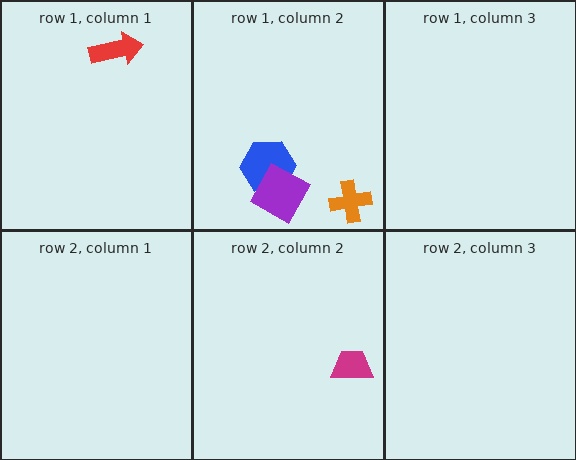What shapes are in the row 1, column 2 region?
The blue hexagon, the purple square, the orange cross.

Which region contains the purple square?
The row 1, column 2 region.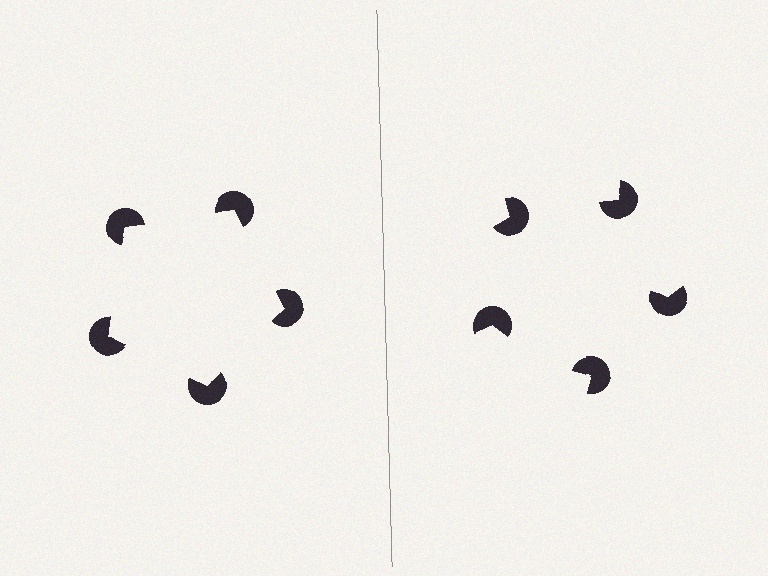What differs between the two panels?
The pac-man discs are positioned identically on both sides; only the wedge orientations differ. On the left they align to a pentagon; on the right they are misaligned.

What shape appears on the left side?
An illusory pentagon.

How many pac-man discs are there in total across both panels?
10 — 5 on each side.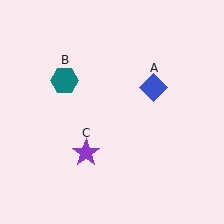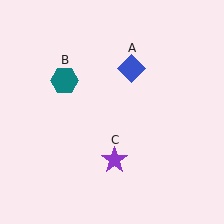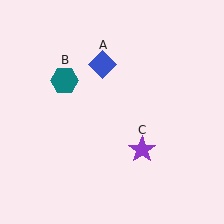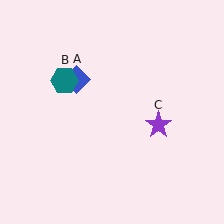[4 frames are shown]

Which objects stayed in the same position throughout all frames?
Teal hexagon (object B) remained stationary.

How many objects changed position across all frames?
2 objects changed position: blue diamond (object A), purple star (object C).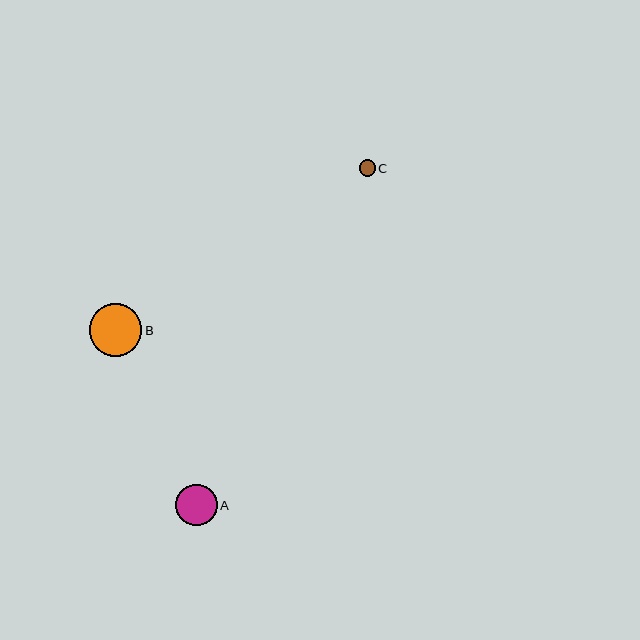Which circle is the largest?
Circle B is the largest with a size of approximately 52 pixels.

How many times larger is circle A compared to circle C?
Circle A is approximately 2.5 times the size of circle C.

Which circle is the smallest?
Circle C is the smallest with a size of approximately 16 pixels.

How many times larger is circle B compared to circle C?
Circle B is approximately 3.2 times the size of circle C.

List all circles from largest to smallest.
From largest to smallest: B, A, C.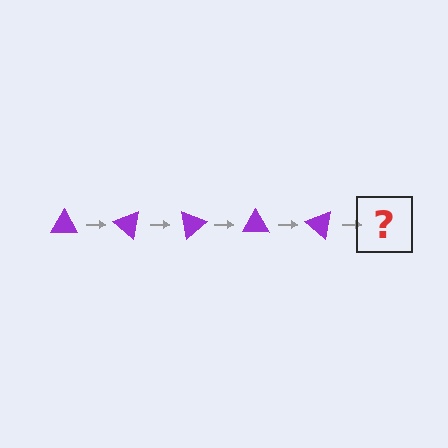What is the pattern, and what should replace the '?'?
The pattern is that the triangle rotates 40 degrees each step. The '?' should be a purple triangle rotated 200 degrees.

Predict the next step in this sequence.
The next step is a purple triangle rotated 200 degrees.